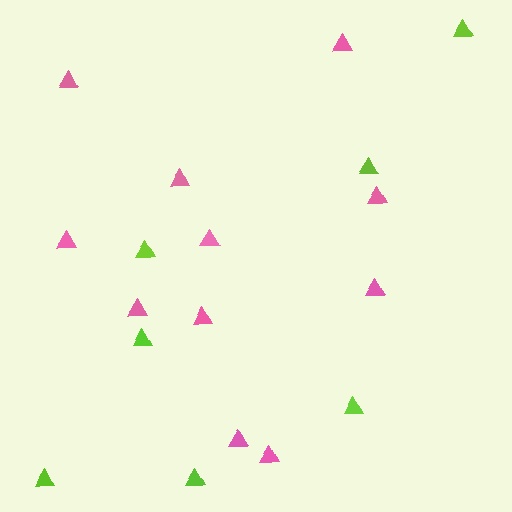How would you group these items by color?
There are 2 groups: one group of pink triangles (11) and one group of lime triangles (7).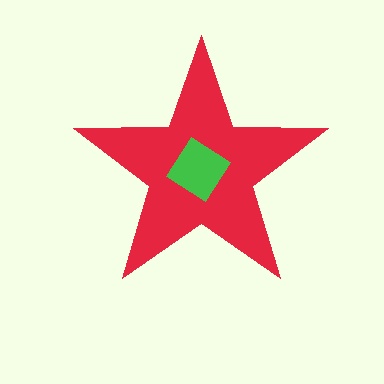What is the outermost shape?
The red star.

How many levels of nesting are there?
2.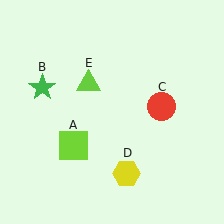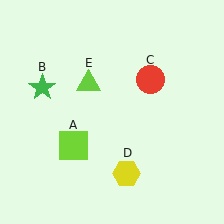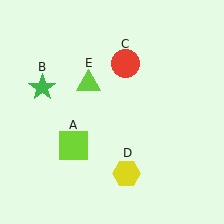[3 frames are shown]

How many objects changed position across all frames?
1 object changed position: red circle (object C).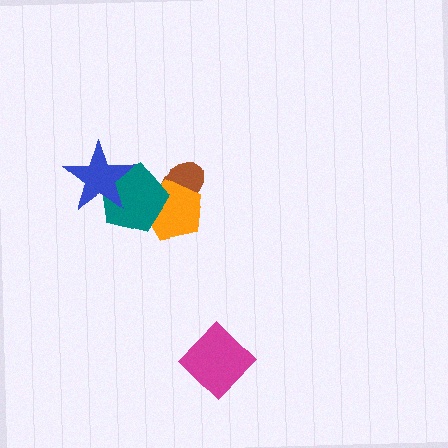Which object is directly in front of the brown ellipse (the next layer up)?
The orange pentagon is directly in front of the brown ellipse.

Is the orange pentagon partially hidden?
Yes, it is partially covered by another shape.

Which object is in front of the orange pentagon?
The teal pentagon is in front of the orange pentagon.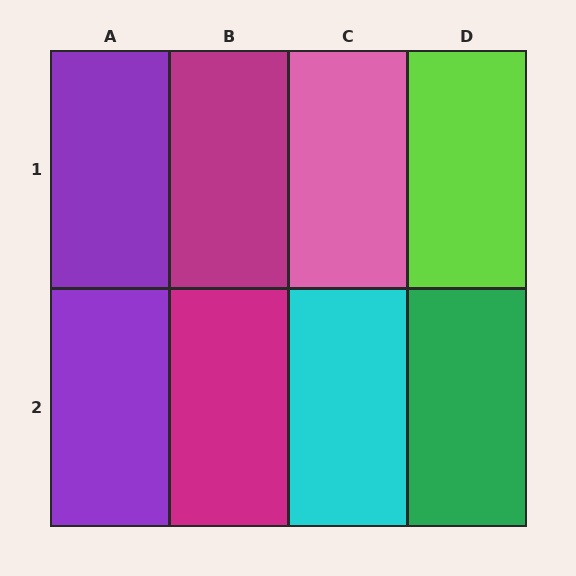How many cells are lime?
1 cell is lime.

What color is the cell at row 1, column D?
Lime.